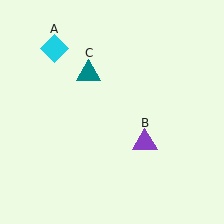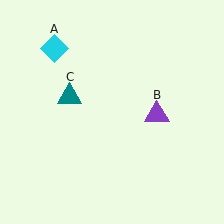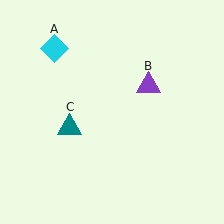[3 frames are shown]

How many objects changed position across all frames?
2 objects changed position: purple triangle (object B), teal triangle (object C).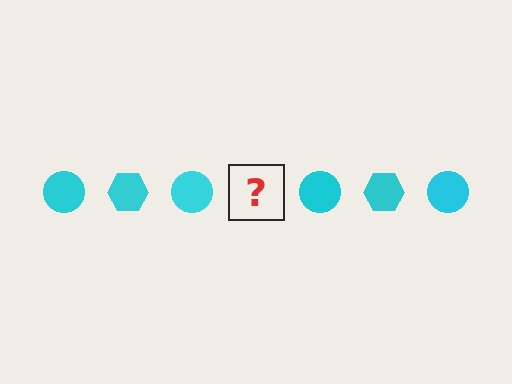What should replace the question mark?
The question mark should be replaced with a cyan hexagon.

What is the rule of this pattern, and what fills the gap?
The rule is that the pattern cycles through circle, hexagon shapes in cyan. The gap should be filled with a cyan hexagon.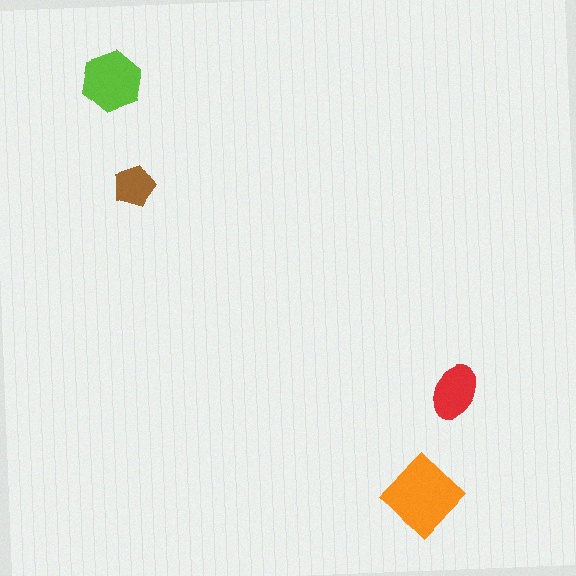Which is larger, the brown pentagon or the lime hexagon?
The lime hexagon.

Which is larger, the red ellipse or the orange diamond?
The orange diamond.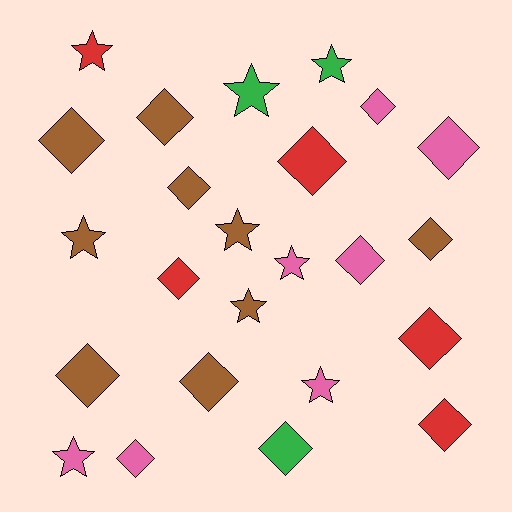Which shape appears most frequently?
Diamond, with 15 objects.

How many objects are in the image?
There are 24 objects.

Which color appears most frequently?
Brown, with 9 objects.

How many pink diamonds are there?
There are 4 pink diamonds.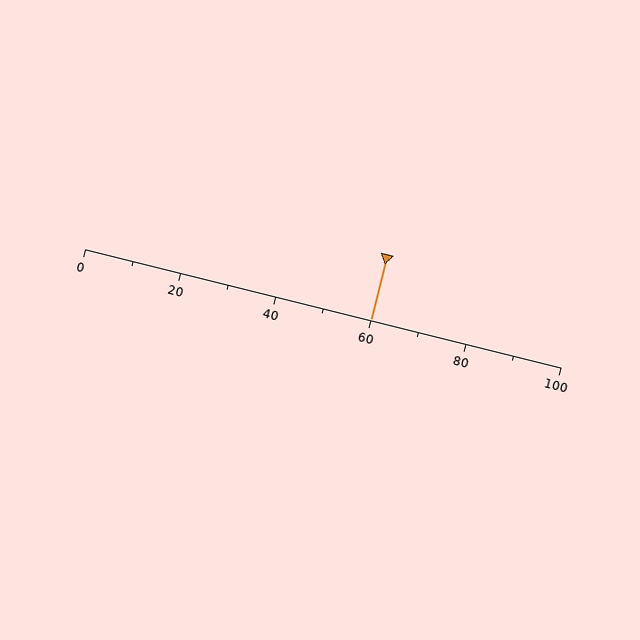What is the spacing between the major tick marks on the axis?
The major ticks are spaced 20 apart.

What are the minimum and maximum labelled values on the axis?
The axis runs from 0 to 100.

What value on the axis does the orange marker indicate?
The marker indicates approximately 60.